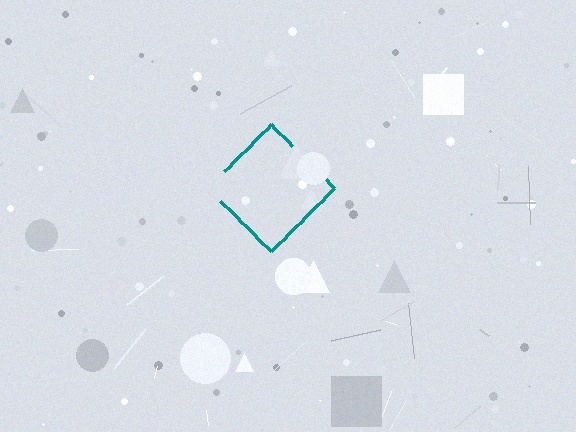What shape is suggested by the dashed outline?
The dashed outline suggests a diamond.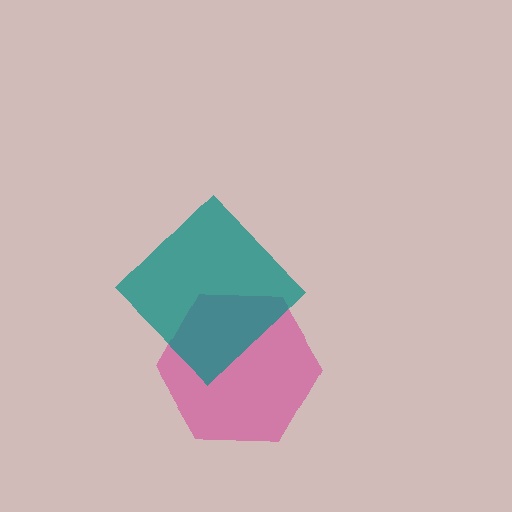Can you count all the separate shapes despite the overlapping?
Yes, there are 2 separate shapes.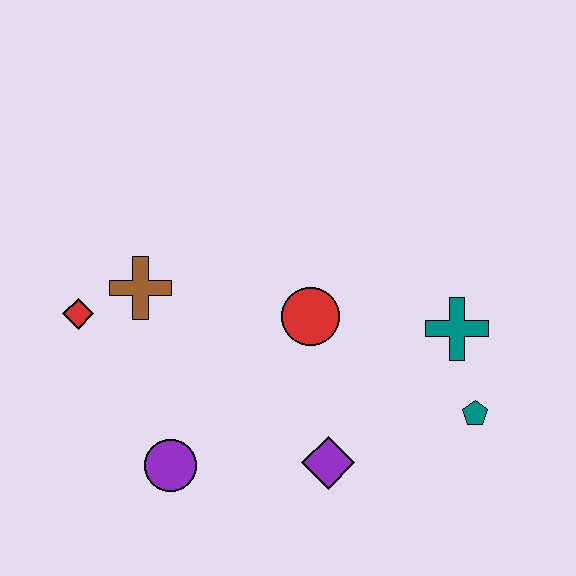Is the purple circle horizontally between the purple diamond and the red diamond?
Yes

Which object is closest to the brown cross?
The red diamond is closest to the brown cross.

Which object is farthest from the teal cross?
The red diamond is farthest from the teal cross.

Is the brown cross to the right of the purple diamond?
No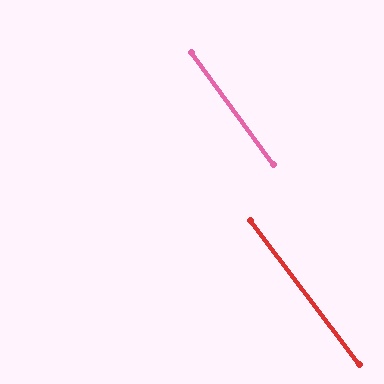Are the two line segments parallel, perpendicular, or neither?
Parallel — their directions differ by only 1.0°.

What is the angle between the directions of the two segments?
Approximately 1 degree.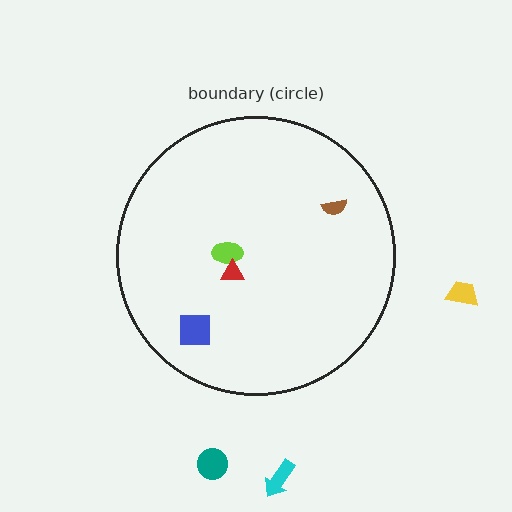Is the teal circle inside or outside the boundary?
Outside.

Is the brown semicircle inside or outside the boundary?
Inside.